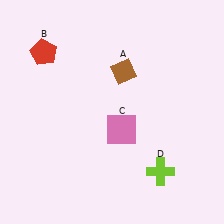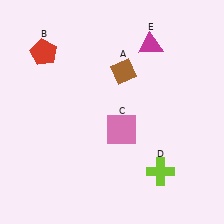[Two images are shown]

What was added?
A magenta triangle (E) was added in Image 2.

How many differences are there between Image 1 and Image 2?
There is 1 difference between the two images.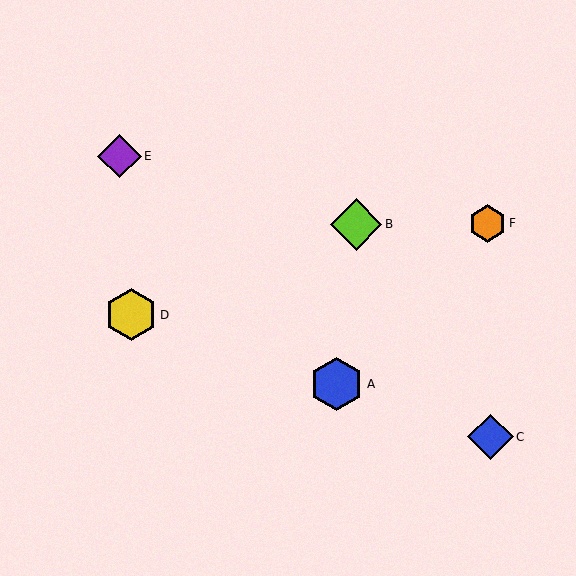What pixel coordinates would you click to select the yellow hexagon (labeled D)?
Click at (131, 315) to select the yellow hexagon D.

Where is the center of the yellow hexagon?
The center of the yellow hexagon is at (131, 315).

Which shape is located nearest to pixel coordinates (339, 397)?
The blue hexagon (labeled A) at (337, 384) is nearest to that location.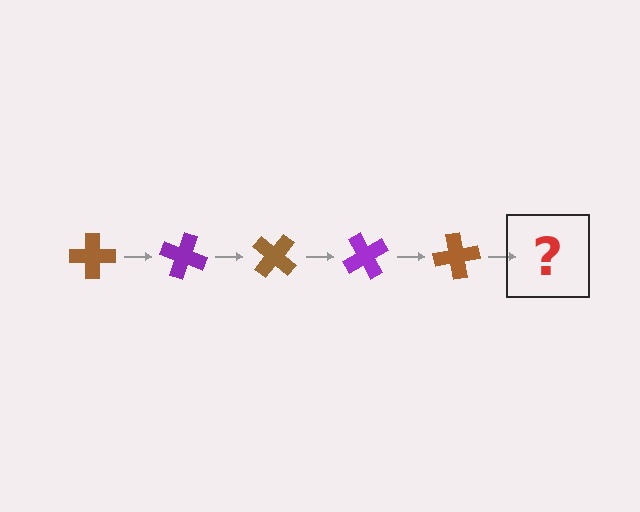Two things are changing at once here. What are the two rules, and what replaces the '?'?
The two rules are that it rotates 20 degrees each step and the color cycles through brown and purple. The '?' should be a purple cross, rotated 100 degrees from the start.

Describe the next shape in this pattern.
It should be a purple cross, rotated 100 degrees from the start.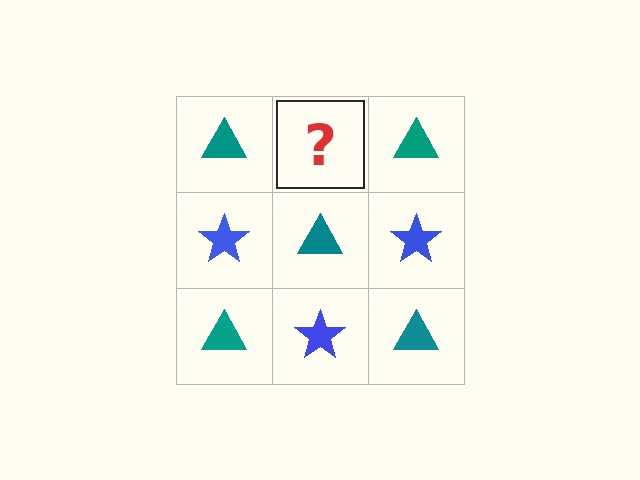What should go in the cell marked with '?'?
The missing cell should contain a blue star.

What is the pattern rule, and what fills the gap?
The rule is that it alternates teal triangle and blue star in a checkerboard pattern. The gap should be filled with a blue star.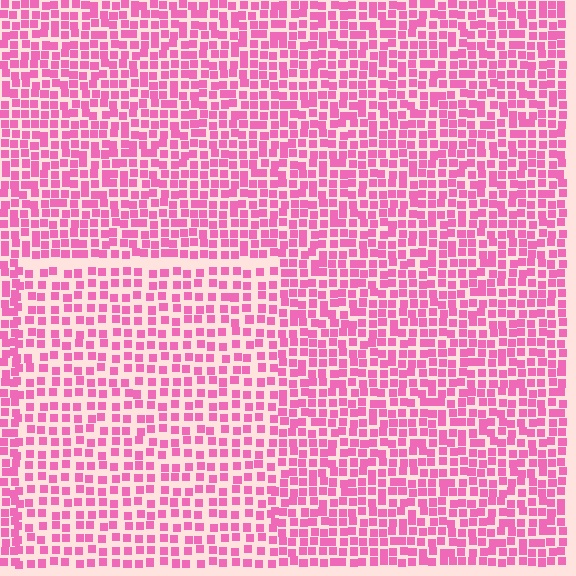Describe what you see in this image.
The image contains small pink elements arranged at two different densities. A rectangle-shaped region is visible where the elements are less densely packed than the surrounding area.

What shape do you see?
I see a rectangle.